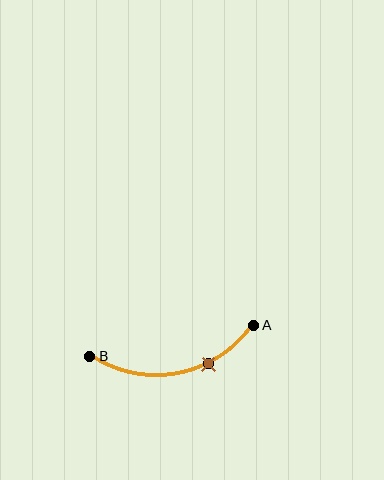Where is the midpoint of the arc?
The arc midpoint is the point on the curve farthest from the straight line joining A and B. It sits below that line.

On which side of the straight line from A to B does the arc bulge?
The arc bulges below the straight line connecting A and B.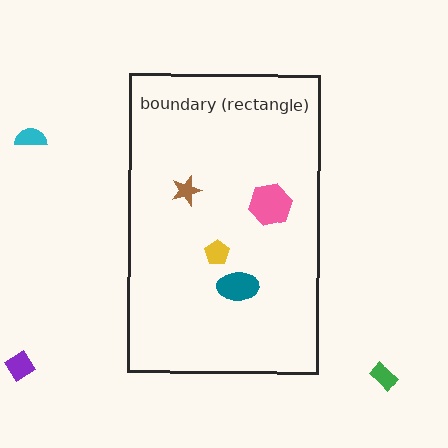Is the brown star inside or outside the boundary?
Inside.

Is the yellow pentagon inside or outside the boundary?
Inside.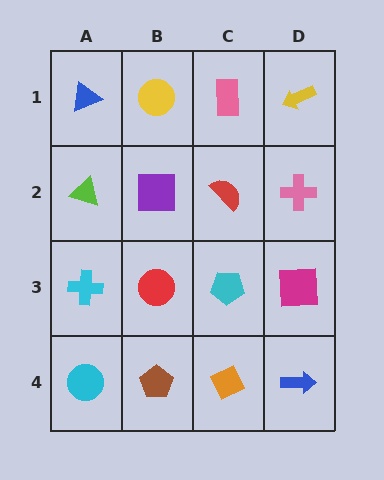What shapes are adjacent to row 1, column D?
A pink cross (row 2, column D), a pink rectangle (row 1, column C).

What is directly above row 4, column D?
A magenta square.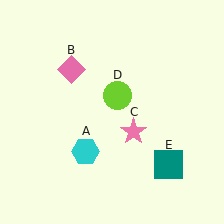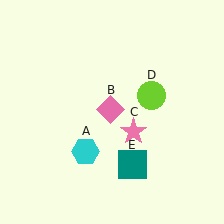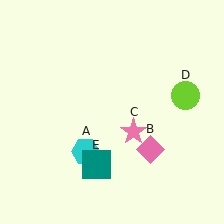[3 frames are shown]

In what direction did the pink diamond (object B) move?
The pink diamond (object B) moved down and to the right.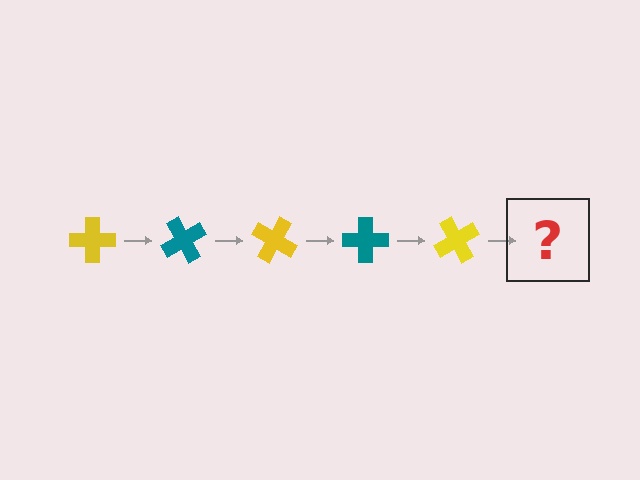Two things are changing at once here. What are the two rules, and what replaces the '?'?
The two rules are that it rotates 60 degrees each step and the color cycles through yellow and teal. The '?' should be a teal cross, rotated 300 degrees from the start.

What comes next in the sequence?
The next element should be a teal cross, rotated 300 degrees from the start.